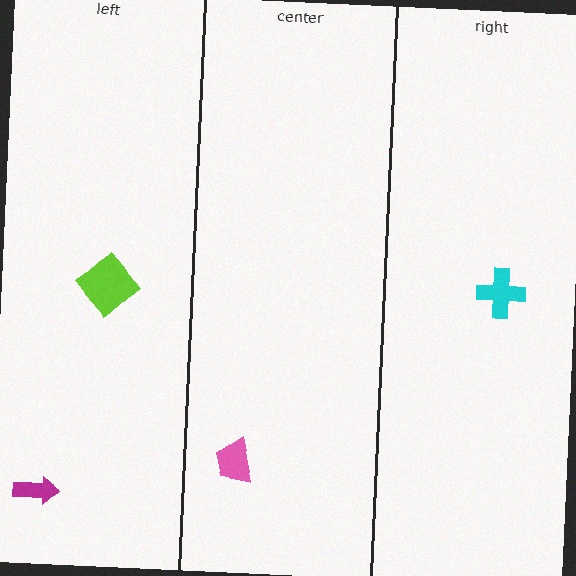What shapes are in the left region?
The magenta arrow, the lime diamond.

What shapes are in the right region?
The cyan cross.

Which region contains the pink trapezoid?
The center region.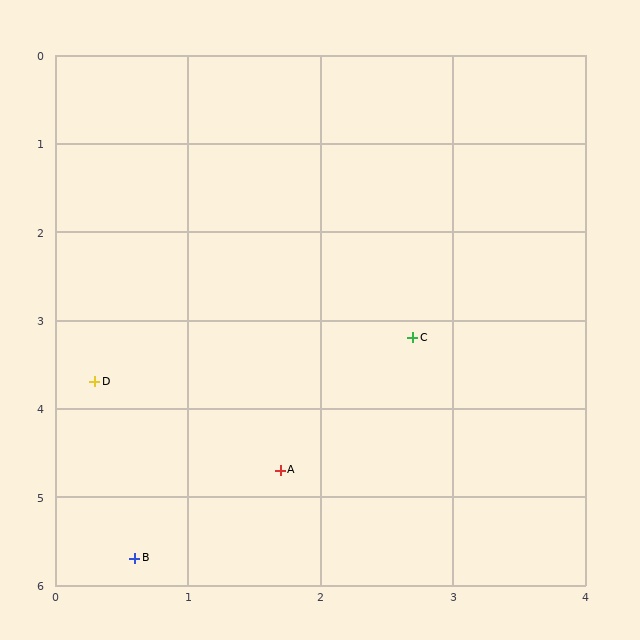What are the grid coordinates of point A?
Point A is at approximately (1.7, 4.7).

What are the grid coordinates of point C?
Point C is at approximately (2.7, 3.2).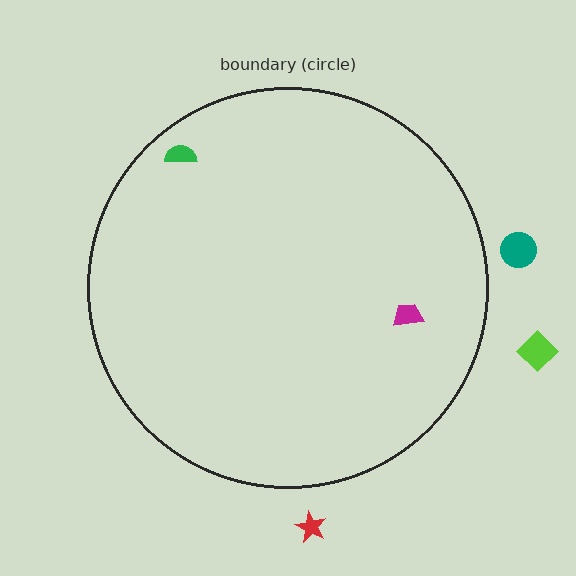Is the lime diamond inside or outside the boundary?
Outside.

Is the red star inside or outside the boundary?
Outside.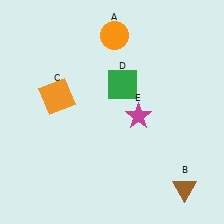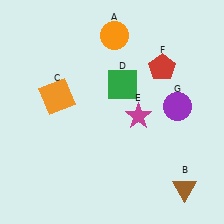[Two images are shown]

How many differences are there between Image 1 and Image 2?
There are 2 differences between the two images.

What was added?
A red pentagon (F), a purple circle (G) were added in Image 2.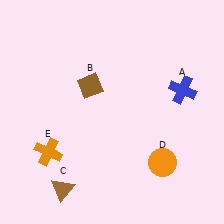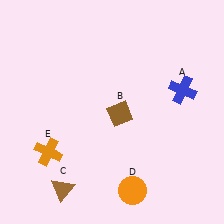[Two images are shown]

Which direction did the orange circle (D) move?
The orange circle (D) moved left.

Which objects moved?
The objects that moved are: the brown diamond (B), the orange circle (D).